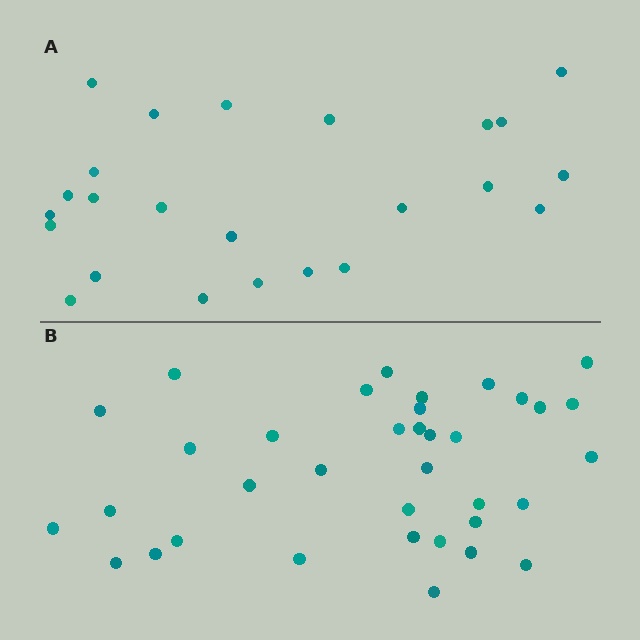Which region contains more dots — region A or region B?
Region B (the bottom region) has more dots.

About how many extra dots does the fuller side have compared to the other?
Region B has roughly 12 or so more dots than region A.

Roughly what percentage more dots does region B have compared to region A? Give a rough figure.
About 50% more.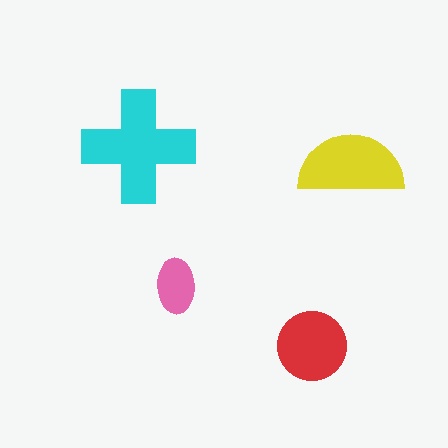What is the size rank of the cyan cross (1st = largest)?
1st.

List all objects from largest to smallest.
The cyan cross, the yellow semicircle, the red circle, the pink ellipse.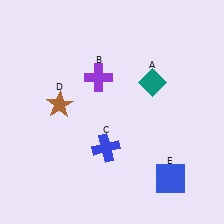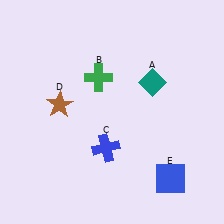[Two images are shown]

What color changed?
The cross (B) changed from purple in Image 1 to green in Image 2.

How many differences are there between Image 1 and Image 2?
There is 1 difference between the two images.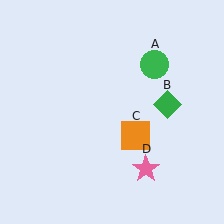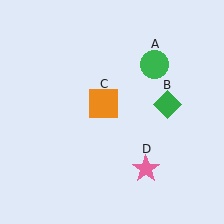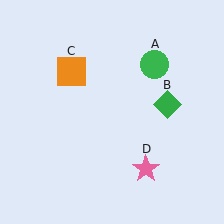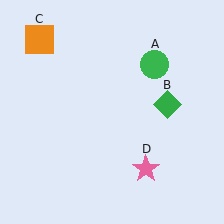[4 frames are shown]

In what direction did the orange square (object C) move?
The orange square (object C) moved up and to the left.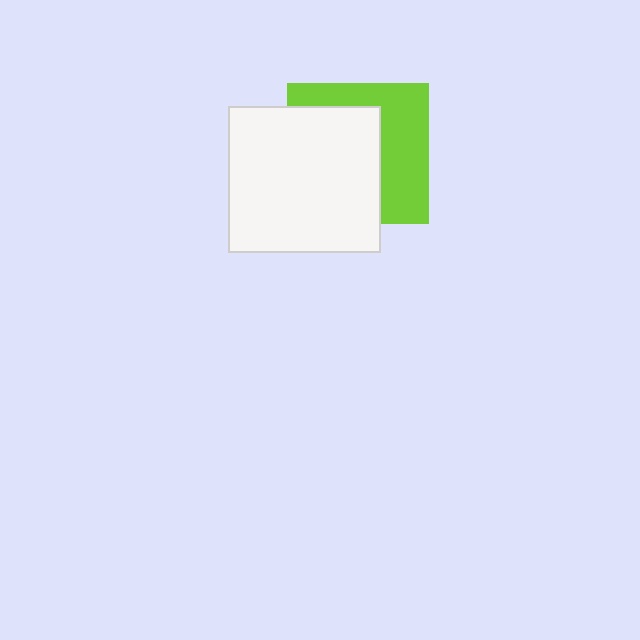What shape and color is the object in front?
The object in front is a white rectangle.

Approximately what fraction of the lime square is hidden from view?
Roughly 56% of the lime square is hidden behind the white rectangle.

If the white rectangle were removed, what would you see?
You would see the complete lime square.